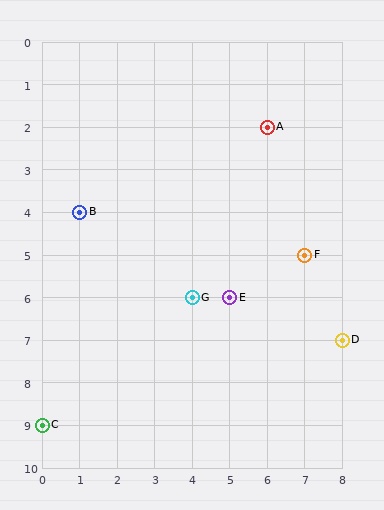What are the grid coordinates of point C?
Point C is at grid coordinates (0, 9).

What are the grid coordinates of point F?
Point F is at grid coordinates (7, 5).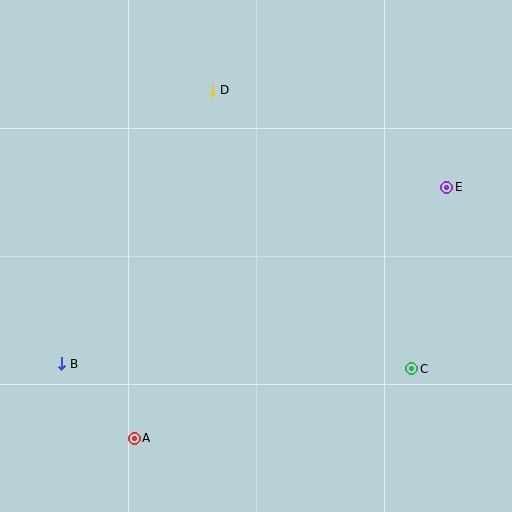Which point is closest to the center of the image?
Point D at (212, 90) is closest to the center.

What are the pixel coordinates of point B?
Point B is at (62, 364).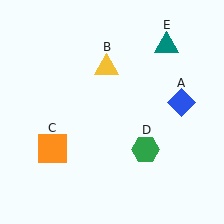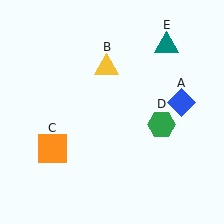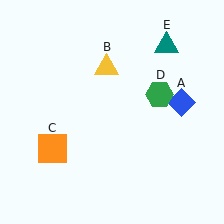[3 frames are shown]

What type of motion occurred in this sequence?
The green hexagon (object D) rotated counterclockwise around the center of the scene.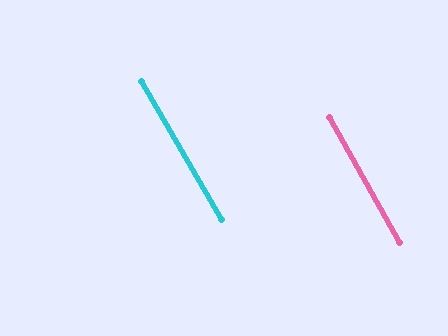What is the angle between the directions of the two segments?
Approximately 1 degree.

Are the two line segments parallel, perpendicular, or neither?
Parallel — their directions differ by only 1.0°.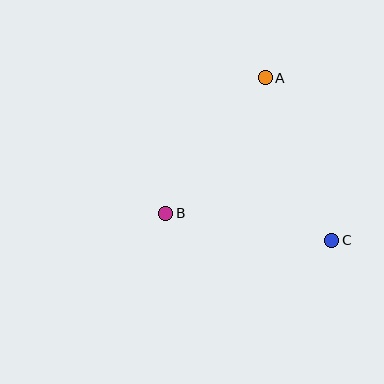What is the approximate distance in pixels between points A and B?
The distance between A and B is approximately 168 pixels.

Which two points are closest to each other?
Points B and C are closest to each other.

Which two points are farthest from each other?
Points A and C are farthest from each other.